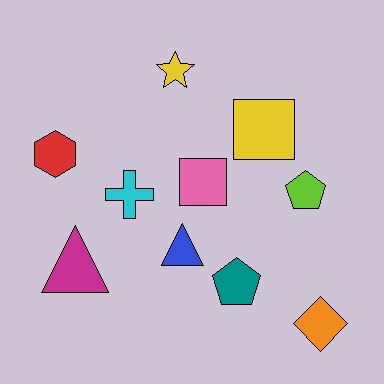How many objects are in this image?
There are 10 objects.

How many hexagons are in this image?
There is 1 hexagon.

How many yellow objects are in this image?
There are 2 yellow objects.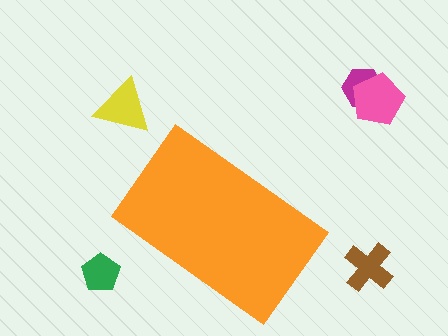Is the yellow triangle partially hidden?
No, the yellow triangle is fully visible.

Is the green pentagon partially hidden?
No, the green pentagon is fully visible.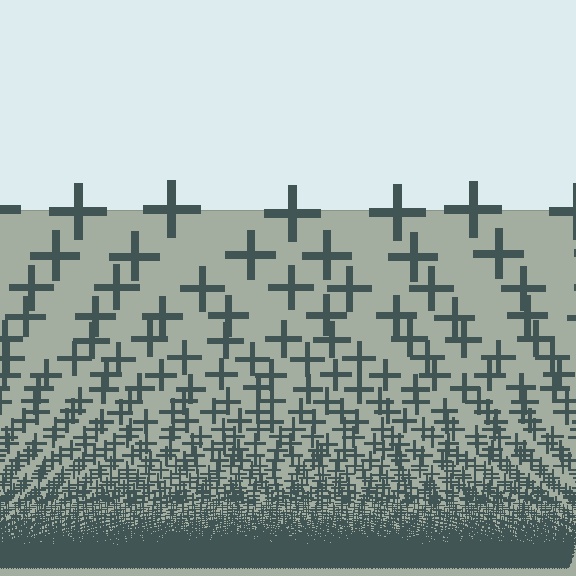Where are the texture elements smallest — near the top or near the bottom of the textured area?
Near the bottom.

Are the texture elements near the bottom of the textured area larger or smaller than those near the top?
Smaller. The gradient is inverted — elements near the bottom are smaller and denser.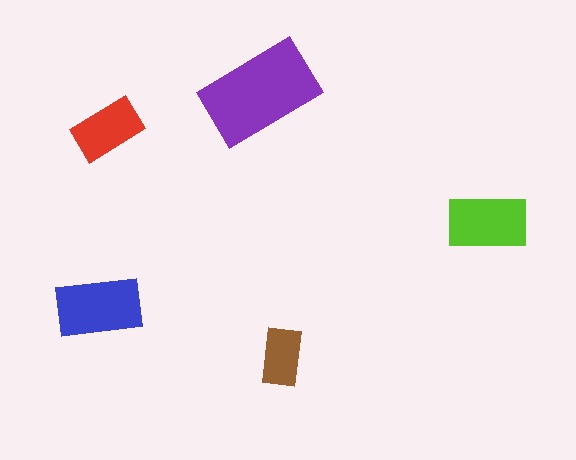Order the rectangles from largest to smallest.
the purple one, the blue one, the lime one, the red one, the brown one.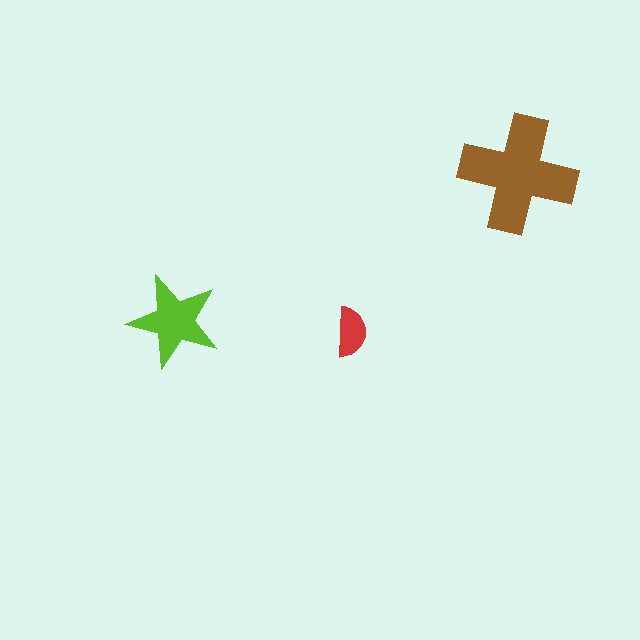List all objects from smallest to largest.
The red semicircle, the lime star, the brown cross.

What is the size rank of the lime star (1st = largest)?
2nd.